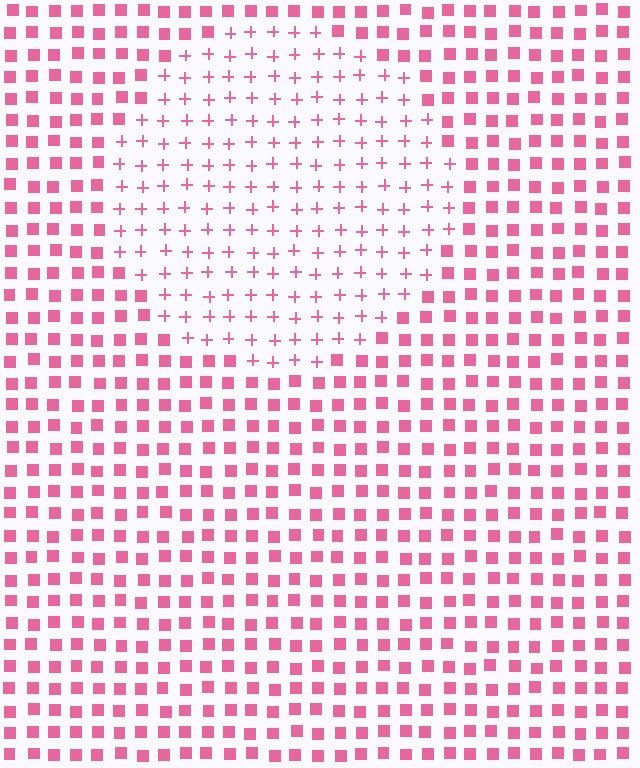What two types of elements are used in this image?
The image uses plus signs inside the circle region and squares outside it.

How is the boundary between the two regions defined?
The boundary is defined by a change in element shape: plus signs inside vs. squares outside. All elements share the same color and spacing.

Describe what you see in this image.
The image is filled with small pink elements arranged in a uniform grid. A circle-shaped region contains plus signs, while the surrounding area contains squares. The boundary is defined purely by the change in element shape.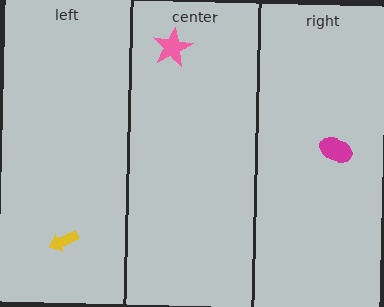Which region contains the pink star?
The center region.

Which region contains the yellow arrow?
The left region.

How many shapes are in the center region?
1.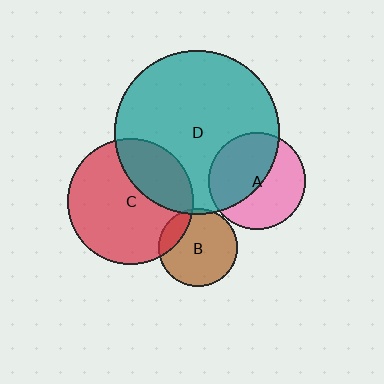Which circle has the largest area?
Circle D (teal).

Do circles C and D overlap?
Yes.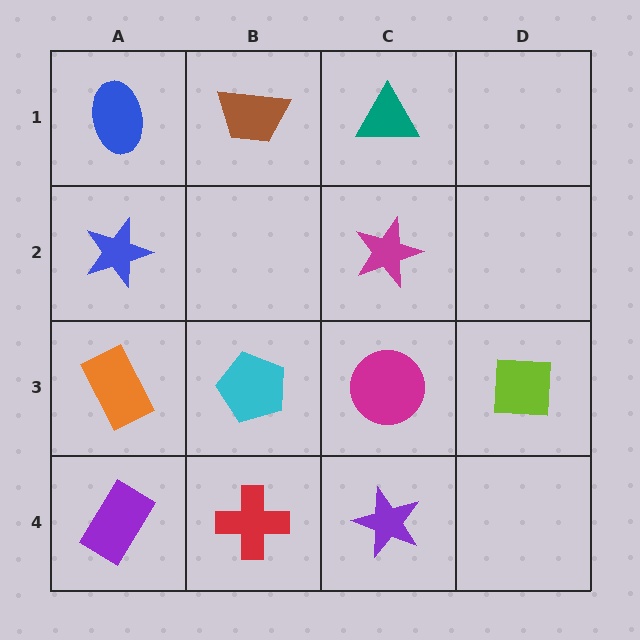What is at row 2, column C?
A magenta star.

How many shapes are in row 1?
3 shapes.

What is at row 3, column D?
A lime square.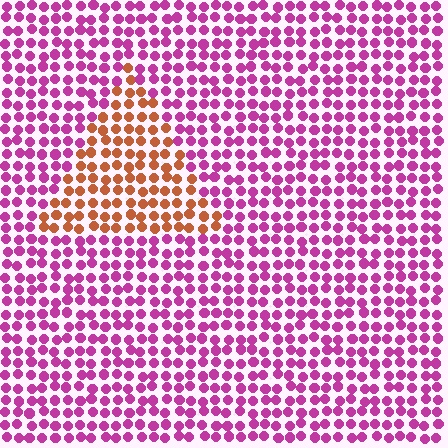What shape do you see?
I see a triangle.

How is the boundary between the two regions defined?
The boundary is defined purely by a slight shift in hue (about 64 degrees). Spacing, size, and orientation are identical on both sides.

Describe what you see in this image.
The image is filled with small magenta elements in a uniform arrangement. A triangle-shaped region is visible where the elements are tinted to a slightly different hue, forming a subtle color boundary.